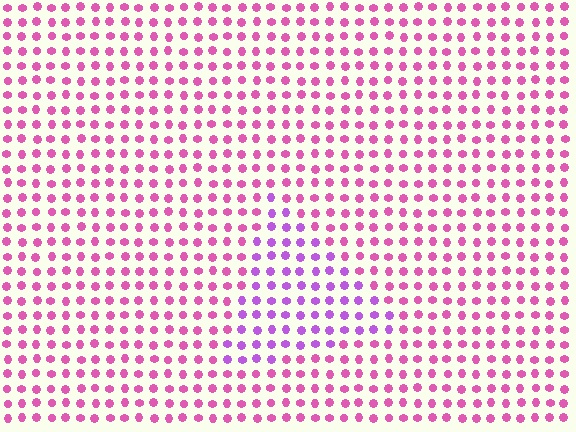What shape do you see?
I see a triangle.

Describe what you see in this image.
The image is filled with small pink elements in a uniform arrangement. A triangle-shaped region is visible where the elements are tinted to a slightly different hue, forming a subtle color boundary.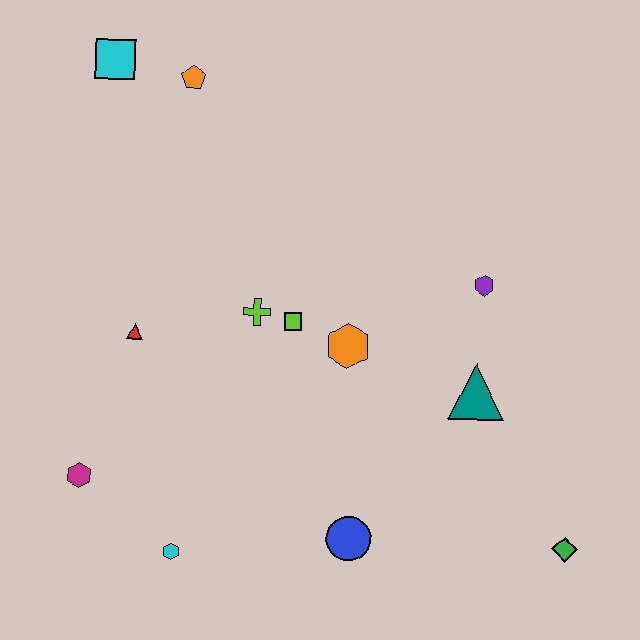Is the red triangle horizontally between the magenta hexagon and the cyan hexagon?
Yes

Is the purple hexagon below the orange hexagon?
No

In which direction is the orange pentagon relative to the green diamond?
The orange pentagon is above the green diamond.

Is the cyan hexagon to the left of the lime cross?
Yes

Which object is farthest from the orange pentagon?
The green diamond is farthest from the orange pentagon.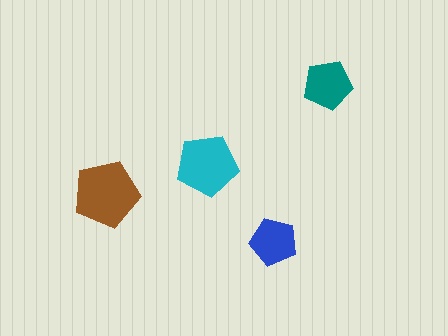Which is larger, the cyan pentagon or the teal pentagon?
The cyan one.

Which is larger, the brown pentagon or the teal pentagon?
The brown one.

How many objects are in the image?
There are 4 objects in the image.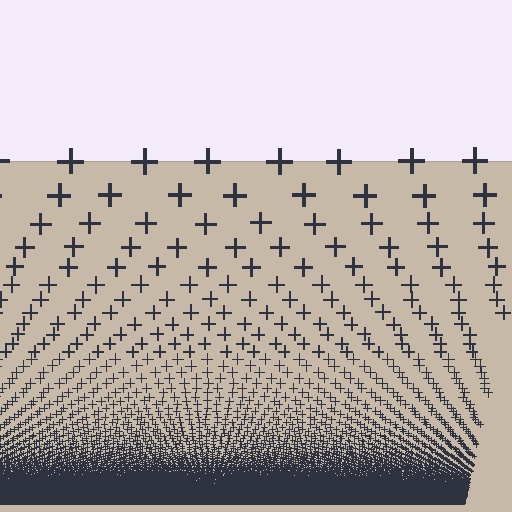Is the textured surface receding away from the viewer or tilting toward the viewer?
The surface appears to tilt toward the viewer. Texture elements get larger and sparser toward the top.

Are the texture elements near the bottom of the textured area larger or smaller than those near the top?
Smaller. The gradient is inverted — elements near the bottom are smaller and denser.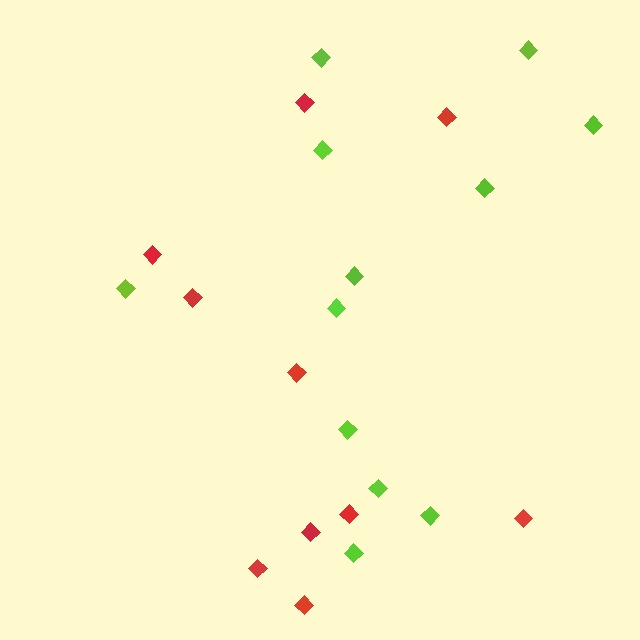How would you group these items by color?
There are 2 groups: one group of lime diamonds (12) and one group of red diamonds (10).